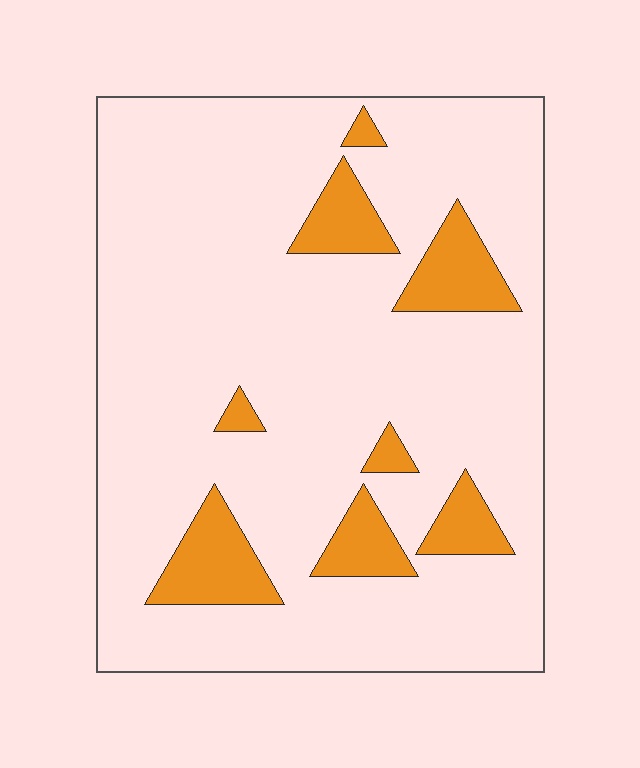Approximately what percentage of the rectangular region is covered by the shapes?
Approximately 15%.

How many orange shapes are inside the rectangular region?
8.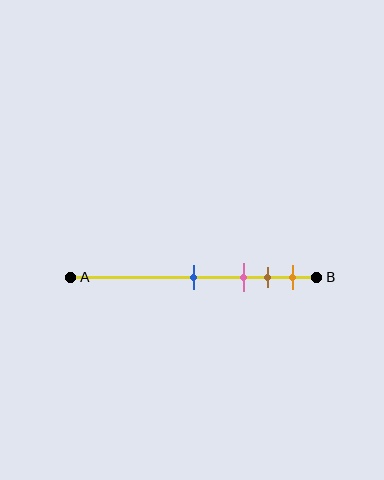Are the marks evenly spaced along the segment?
No, the marks are not evenly spaced.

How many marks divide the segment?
There are 4 marks dividing the segment.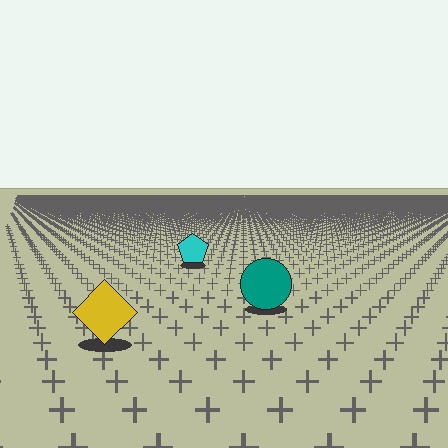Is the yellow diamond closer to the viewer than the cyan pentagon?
Yes. The yellow diamond is closer — you can tell from the texture gradient: the ground texture is coarser near it.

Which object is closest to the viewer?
The yellow diamond is closest. The texture marks near it are larger and more spread out.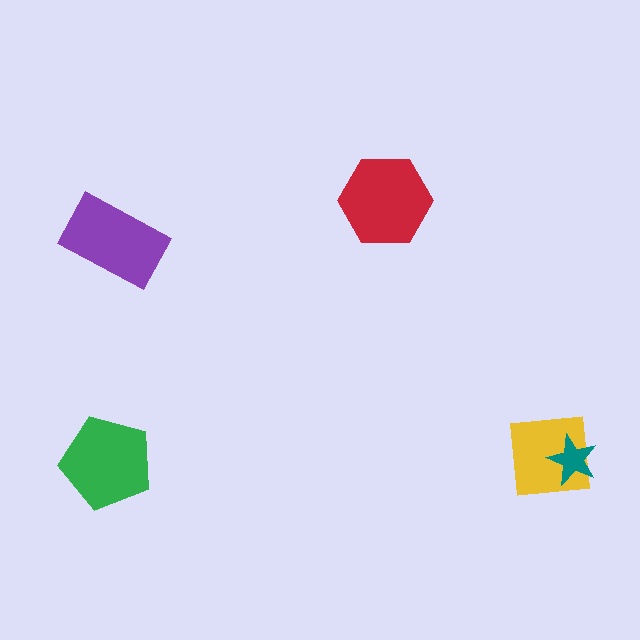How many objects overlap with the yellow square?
1 object overlaps with the yellow square.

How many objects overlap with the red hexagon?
0 objects overlap with the red hexagon.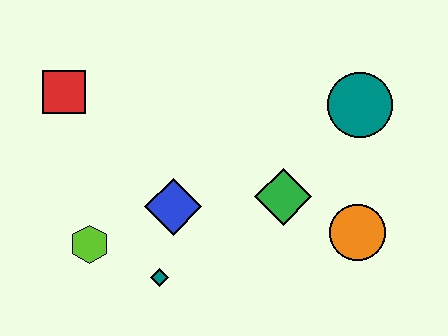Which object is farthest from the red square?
The orange circle is farthest from the red square.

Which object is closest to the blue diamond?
The teal diamond is closest to the blue diamond.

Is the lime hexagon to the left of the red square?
No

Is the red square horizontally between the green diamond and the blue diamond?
No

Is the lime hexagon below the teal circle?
Yes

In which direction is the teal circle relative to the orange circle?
The teal circle is above the orange circle.